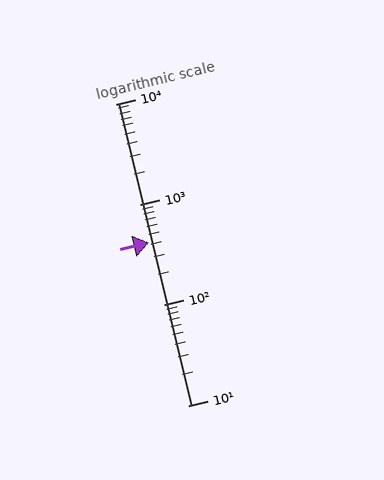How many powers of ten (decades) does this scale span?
The scale spans 3 decades, from 10 to 10000.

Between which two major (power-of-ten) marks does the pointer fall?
The pointer is between 100 and 1000.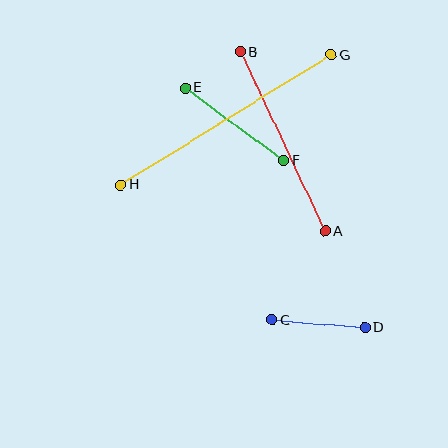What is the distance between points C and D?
The distance is approximately 93 pixels.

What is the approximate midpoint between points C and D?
The midpoint is at approximately (319, 323) pixels.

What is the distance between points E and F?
The distance is approximately 122 pixels.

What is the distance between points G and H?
The distance is approximately 247 pixels.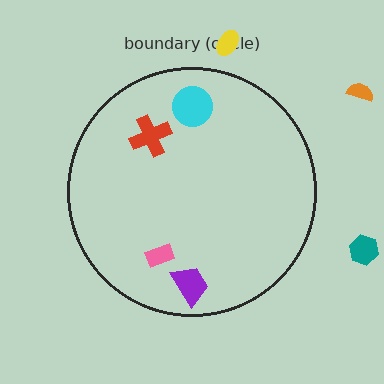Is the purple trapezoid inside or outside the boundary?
Inside.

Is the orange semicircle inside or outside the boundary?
Outside.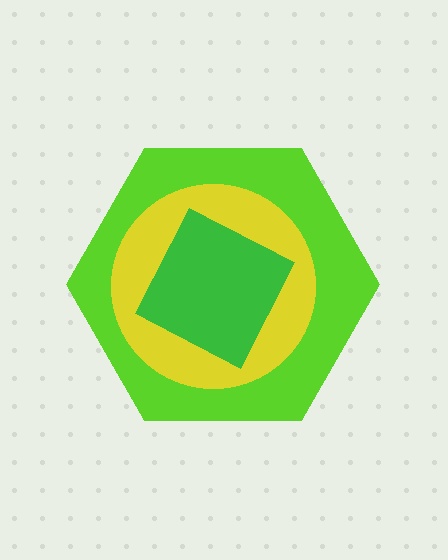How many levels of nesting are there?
3.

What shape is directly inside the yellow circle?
The green diamond.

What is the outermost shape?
The lime hexagon.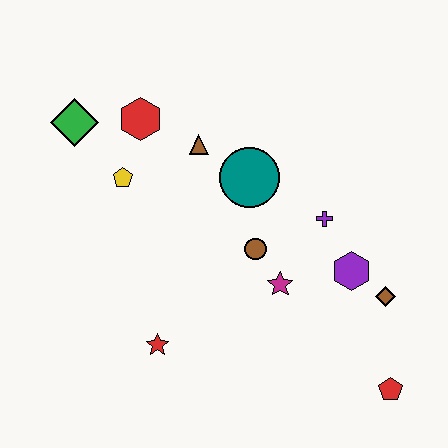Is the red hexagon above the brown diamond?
Yes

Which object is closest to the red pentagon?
The brown diamond is closest to the red pentagon.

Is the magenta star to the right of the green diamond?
Yes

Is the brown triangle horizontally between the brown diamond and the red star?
Yes